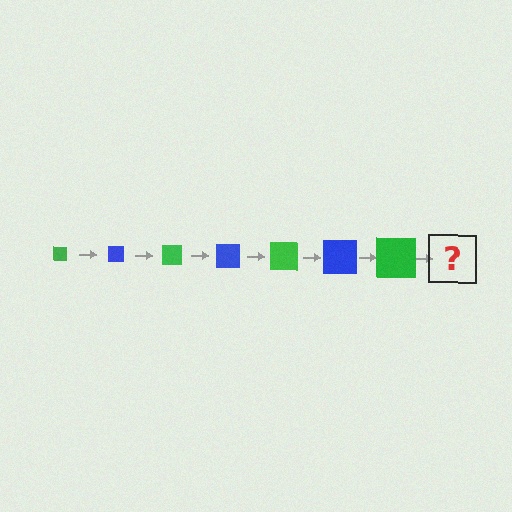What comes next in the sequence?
The next element should be a blue square, larger than the previous one.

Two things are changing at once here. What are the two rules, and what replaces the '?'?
The two rules are that the square grows larger each step and the color cycles through green and blue. The '?' should be a blue square, larger than the previous one.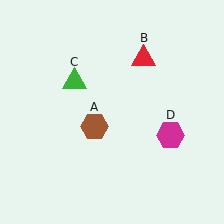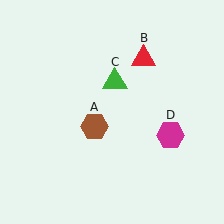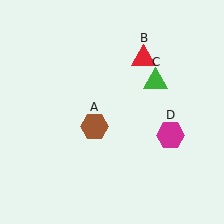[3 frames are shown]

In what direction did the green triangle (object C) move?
The green triangle (object C) moved right.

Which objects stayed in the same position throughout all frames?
Brown hexagon (object A) and red triangle (object B) and magenta hexagon (object D) remained stationary.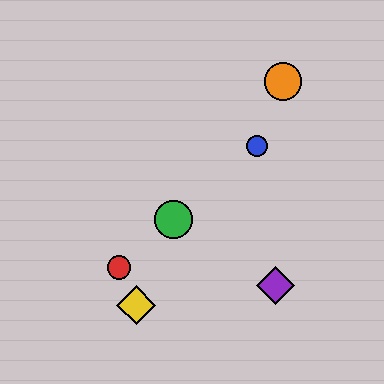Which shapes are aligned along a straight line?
The red circle, the blue circle, the green circle are aligned along a straight line.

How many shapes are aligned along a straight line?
3 shapes (the red circle, the blue circle, the green circle) are aligned along a straight line.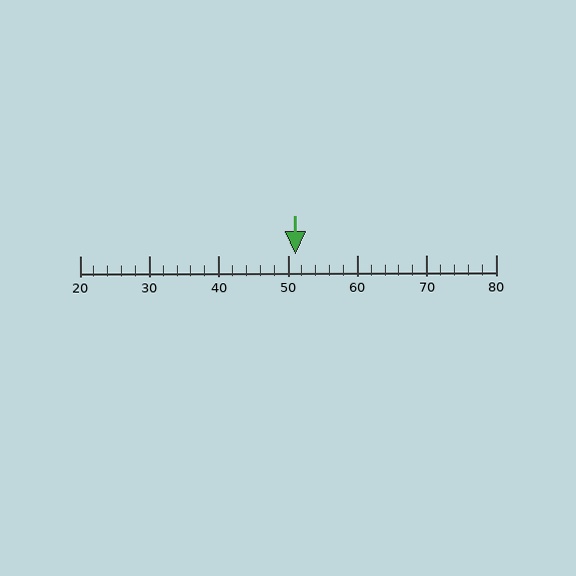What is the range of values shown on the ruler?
The ruler shows values from 20 to 80.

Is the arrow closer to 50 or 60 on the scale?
The arrow is closer to 50.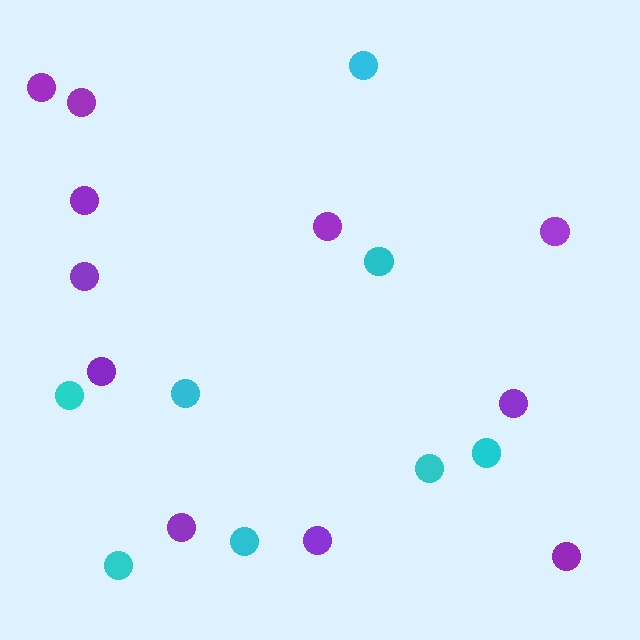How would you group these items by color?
There are 2 groups: one group of purple circles (11) and one group of cyan circles (8).